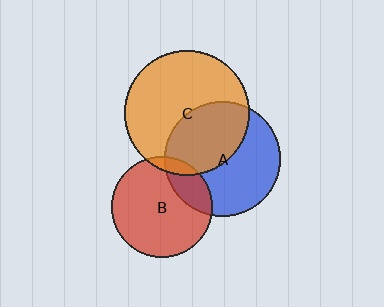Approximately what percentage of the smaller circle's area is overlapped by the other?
Approximately 45%.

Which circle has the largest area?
Circle C (orange).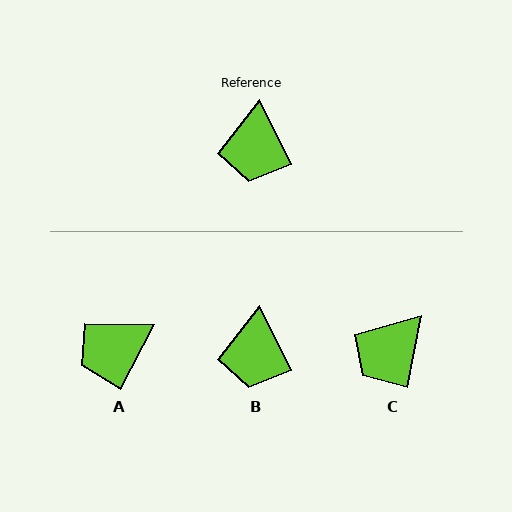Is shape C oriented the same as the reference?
No, it is off by about 37 degrees.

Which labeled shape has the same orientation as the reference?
B.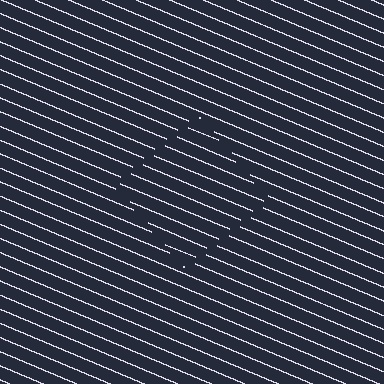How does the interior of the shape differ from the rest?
The interior of the shape contains the same grating, shifted by half a period — the contour is defined by the phase discontinuity where line-ends from the inner and outer gratings abut.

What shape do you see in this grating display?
An illusory square. The interior of the shape contains the same grating, shifted by half a period — the contour is defined by the phase discontinuity where line-ends from the inner and outer gratings abut.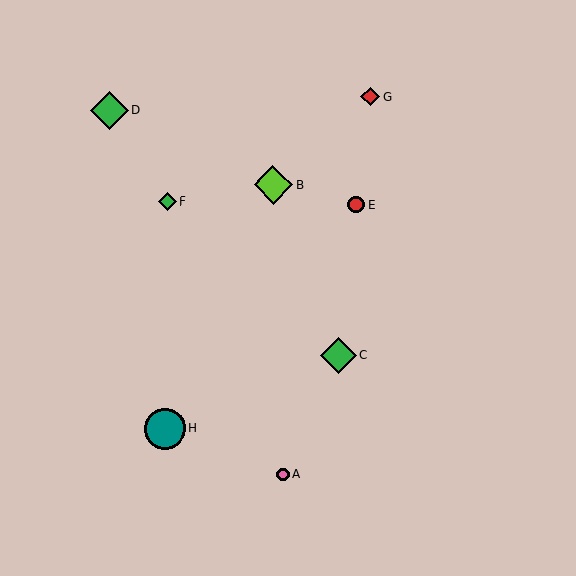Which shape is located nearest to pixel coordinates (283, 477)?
The pink circle (labeled A) at (283, 474) is nearest to that location.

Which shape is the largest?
The teal circle (labeled H) is the largest.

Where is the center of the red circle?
The center of the red circle is at (356, 204).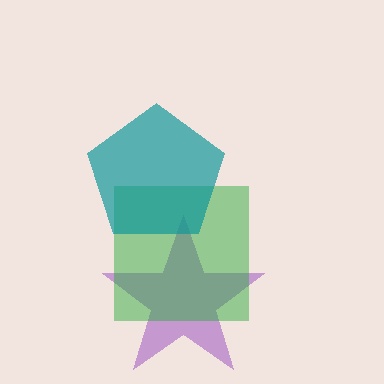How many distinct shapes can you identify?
There are 3 distinct shapes: a purple star, a green square, a teal pentagon.